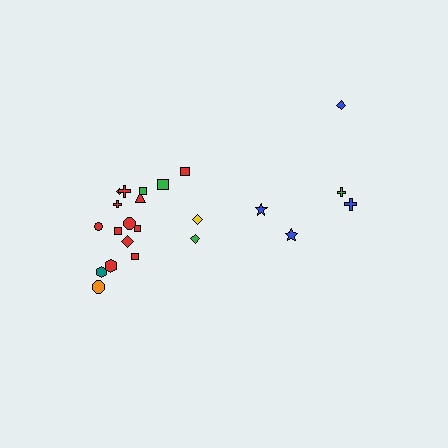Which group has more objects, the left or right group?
The left group.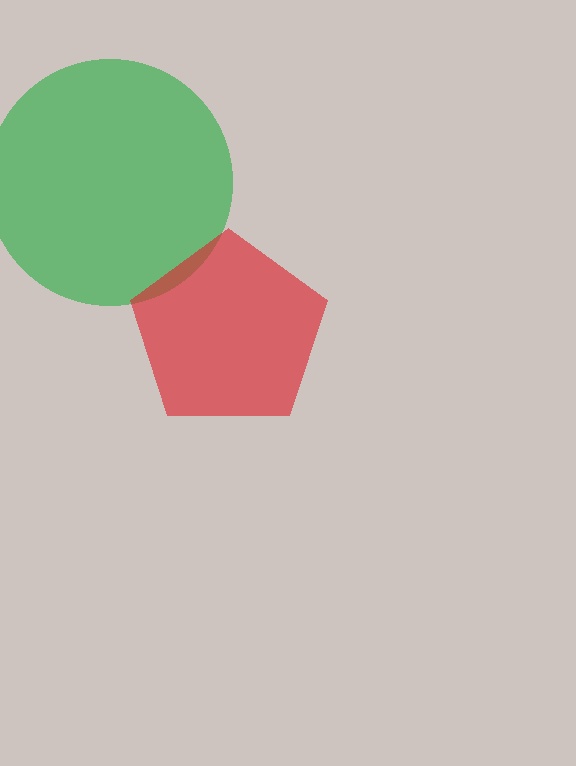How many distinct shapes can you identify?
There are 2 distinct shapes: a green circle, a red pentagon.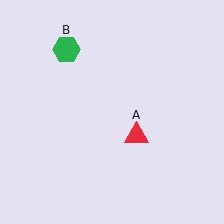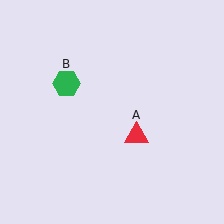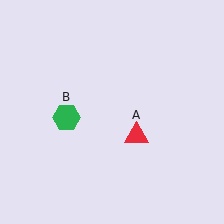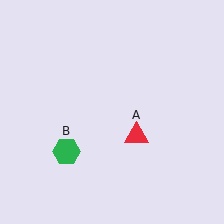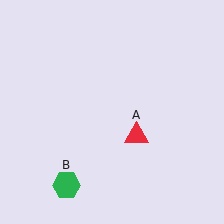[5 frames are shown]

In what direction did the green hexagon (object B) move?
The green hexagon (object B) moved down.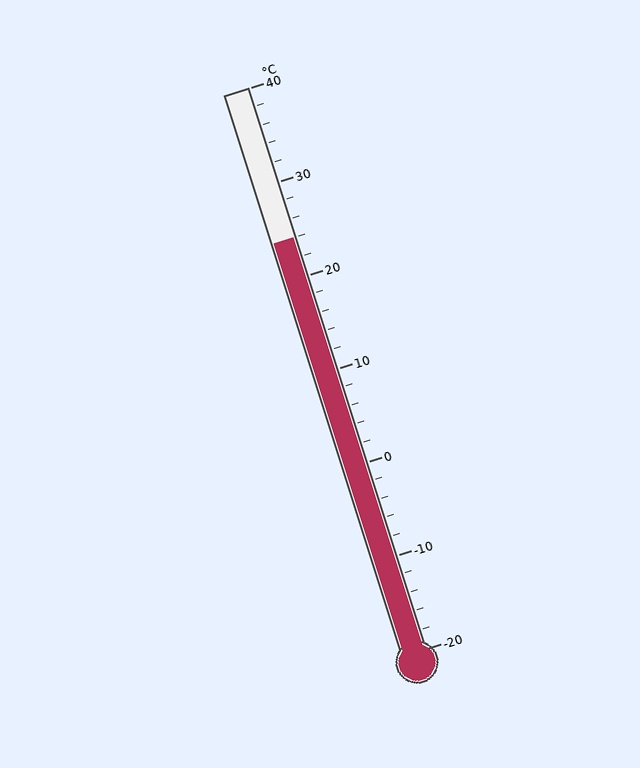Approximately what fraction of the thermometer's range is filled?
The thermometer is filled to approximately 75% of its range.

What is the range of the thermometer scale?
The thermometer scale ranges from -20°C to 40°C.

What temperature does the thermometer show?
The thermometer shows approximately 24°C.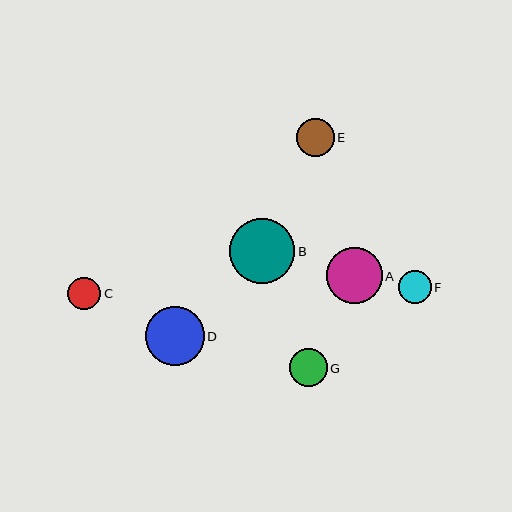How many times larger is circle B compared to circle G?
Circle B is approximately 1.7 times the size of circle G.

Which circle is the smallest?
Circle C is the smallest with a size of approximately 33 pixels.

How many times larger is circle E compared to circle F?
Circle E is approximately 1.1 times the size of circle F.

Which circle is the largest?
Circle B is the largest with a size of approximately 65 pixels.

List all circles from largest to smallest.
From largest to smallest: B, D, A, E, G, F, C.